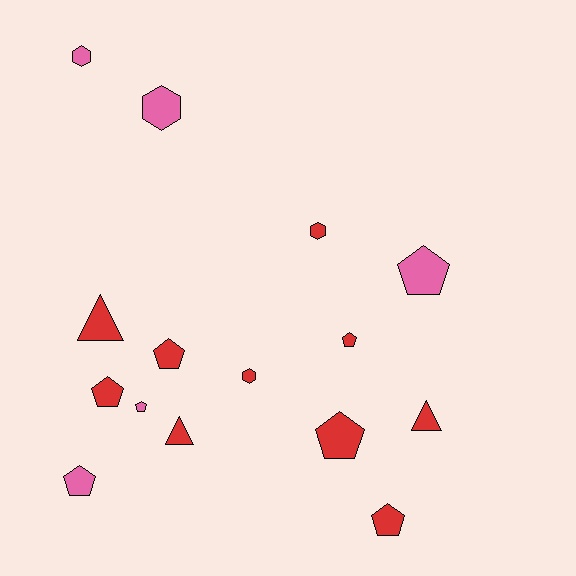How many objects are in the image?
There are 15 objects.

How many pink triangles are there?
There are no pink triangles.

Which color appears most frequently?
Red, with 10 objects.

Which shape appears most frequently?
Pentagon, with 8 objects.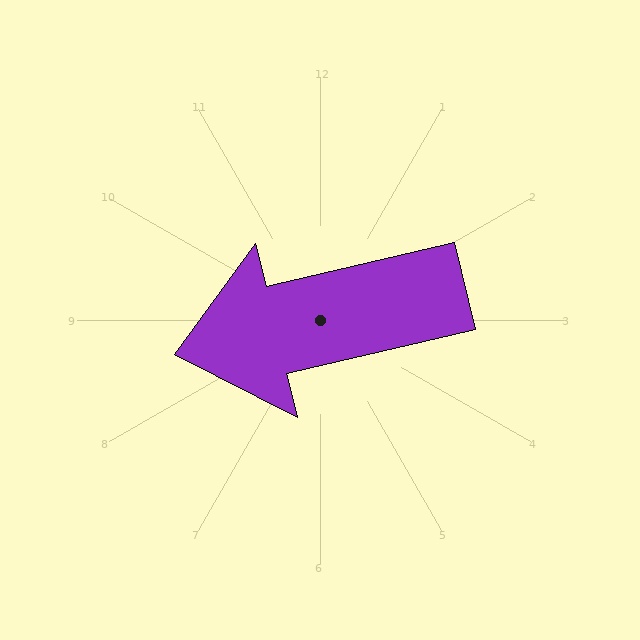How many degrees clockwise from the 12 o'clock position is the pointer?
Approximately 257 degrees.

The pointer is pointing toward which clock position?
Roughly 9 o'clock.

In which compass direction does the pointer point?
West.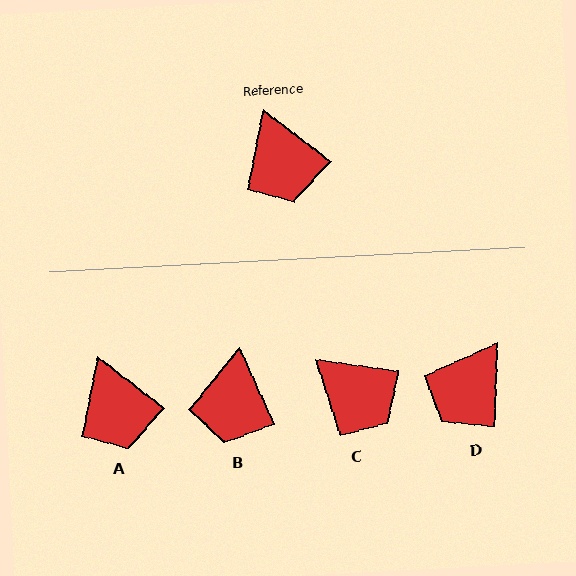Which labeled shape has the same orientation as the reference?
A.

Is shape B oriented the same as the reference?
No, it is off by about 28 degrees.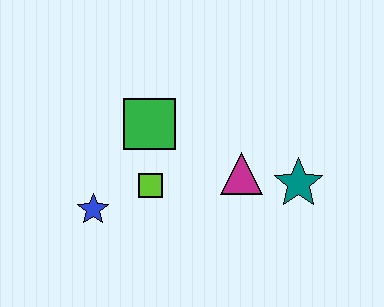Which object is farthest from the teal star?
The blue star is farthest from the teal star.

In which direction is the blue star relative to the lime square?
The blue star is to the left of the lime square.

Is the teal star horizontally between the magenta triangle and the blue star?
No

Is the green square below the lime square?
No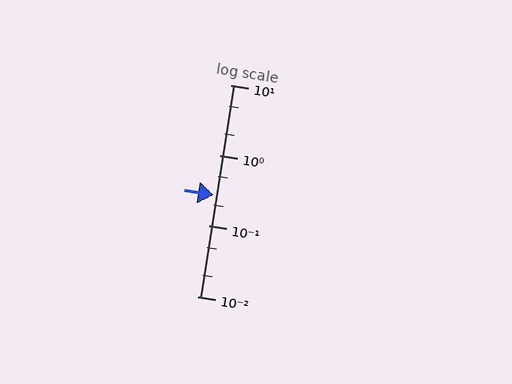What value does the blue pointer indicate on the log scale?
The pointer indicates approximately 0.27.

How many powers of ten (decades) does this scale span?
The scale spans 3 decades, from 0.01 to 10.